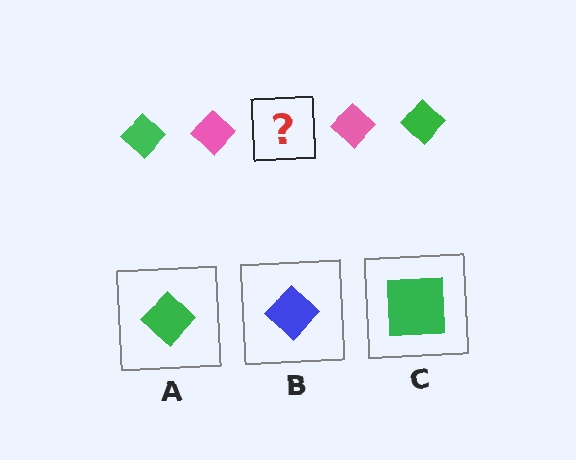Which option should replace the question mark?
Option A.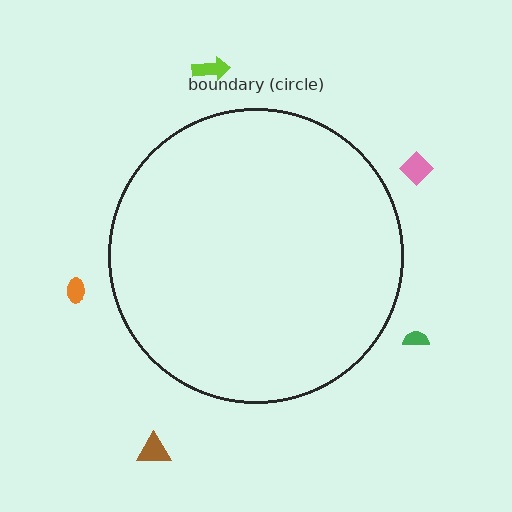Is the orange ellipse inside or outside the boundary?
Outside.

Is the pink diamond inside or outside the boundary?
Outside.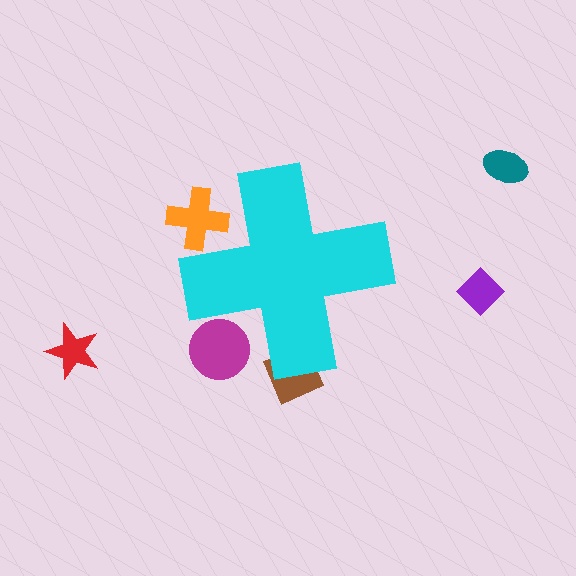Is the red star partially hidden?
No, the red star is fully visible.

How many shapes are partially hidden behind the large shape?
3 shapes are partially hidden.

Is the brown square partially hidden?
Yes, the brown square is partially hidden behind the cyan cross.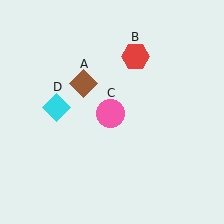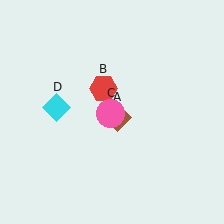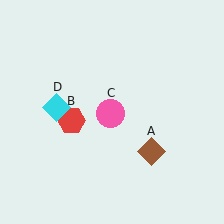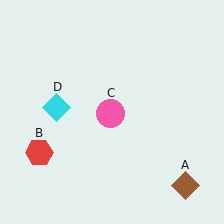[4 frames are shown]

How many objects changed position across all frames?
2 objects changed position: brown diamond (object A), red hexagon (object B).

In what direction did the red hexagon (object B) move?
The red hexagon (object B) moved down and to the left.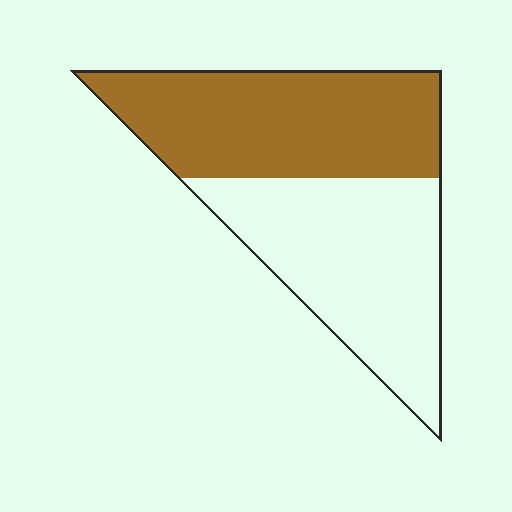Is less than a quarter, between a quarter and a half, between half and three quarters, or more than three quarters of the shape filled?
Between a quarter and a half.